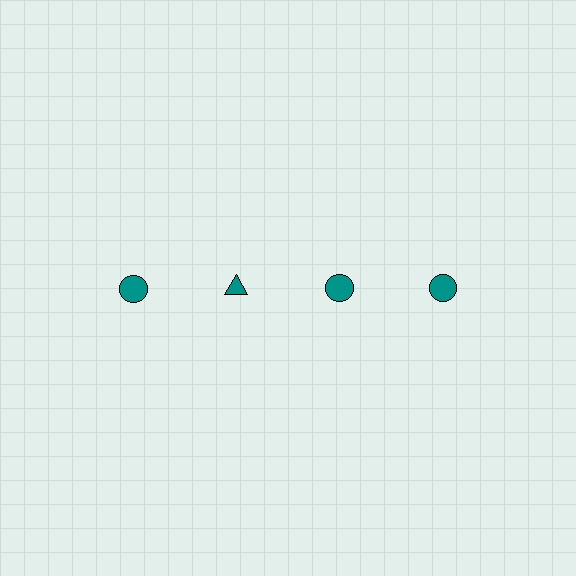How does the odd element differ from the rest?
It has a different shape: triangle instead of circle.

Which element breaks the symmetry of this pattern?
The teal triangle in the top row, second from left column breaks the symmetry. All other shapes are teal circles.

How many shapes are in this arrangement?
There are 4 shapes arranged in a grid pattern.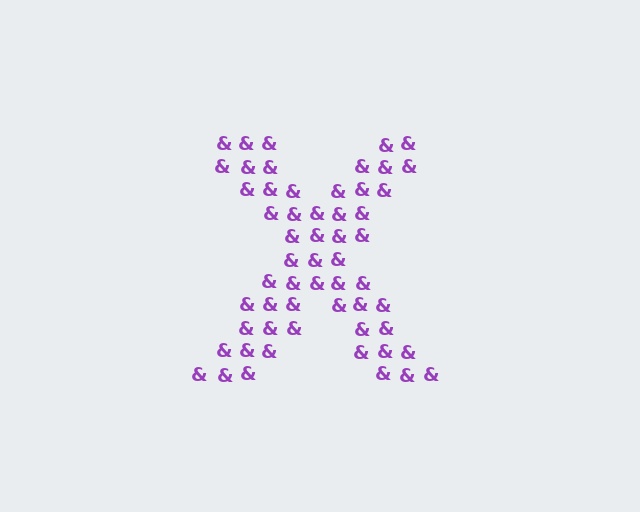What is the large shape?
The large shape is the letter X.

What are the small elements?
The small elements are ampersands.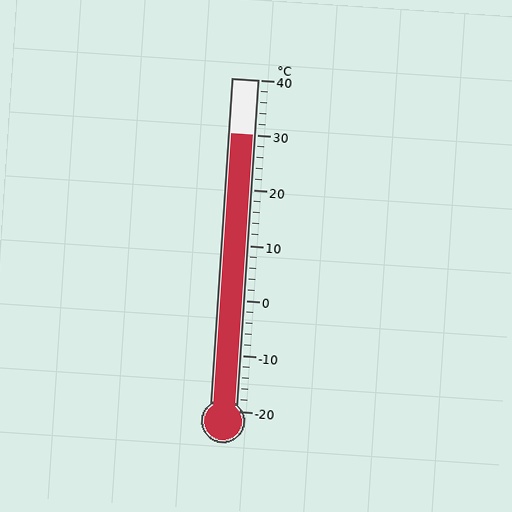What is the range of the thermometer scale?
The thermometer scale ranges from -20°C to 40°C.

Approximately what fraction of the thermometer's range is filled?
The thermometer is filled to approximately 85% of its range.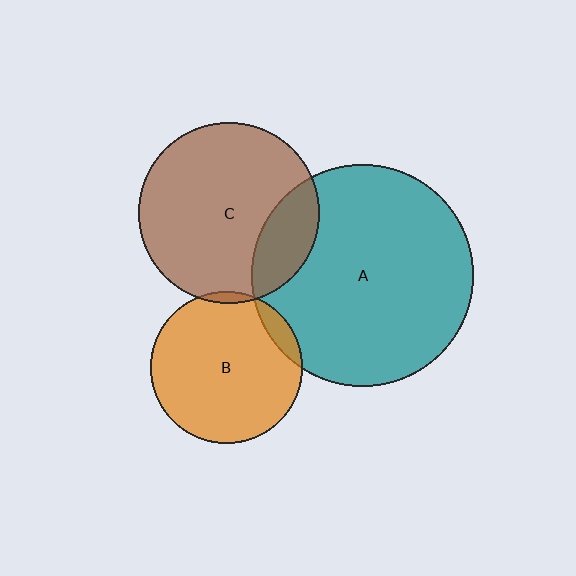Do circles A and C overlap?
Yes.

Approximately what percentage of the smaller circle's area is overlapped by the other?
Approximately 20%.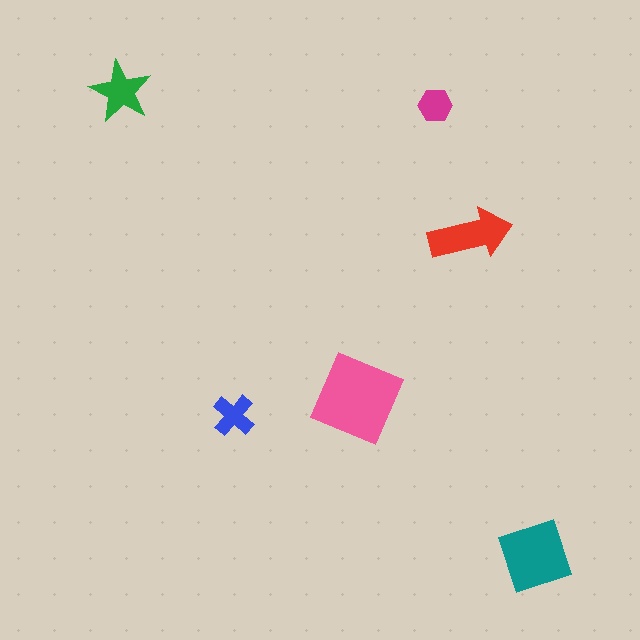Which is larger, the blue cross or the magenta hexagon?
The blue cross.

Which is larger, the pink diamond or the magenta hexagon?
The pink diamond.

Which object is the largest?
The pink diamond.